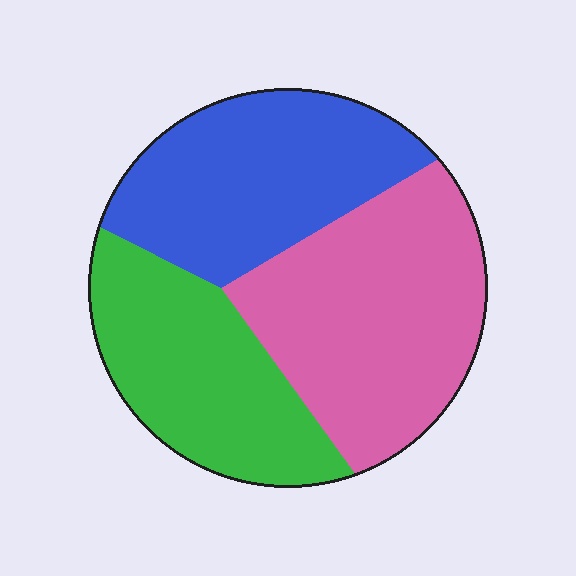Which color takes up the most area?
Pink, at roughly 40%.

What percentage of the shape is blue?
Blue takes up about one third (1/3) of the shape.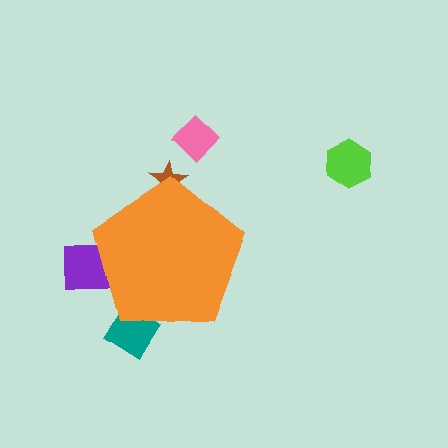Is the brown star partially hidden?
Yes, the brown star is partially hidden behind the orange pentagon.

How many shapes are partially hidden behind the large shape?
3 shapes are partially hidden.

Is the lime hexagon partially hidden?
No, the lime hexagon is fully visible.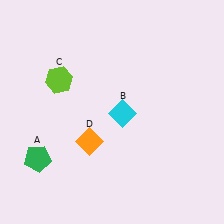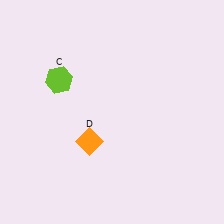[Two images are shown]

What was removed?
The cyan diamond (B), the green pentagon (A) were removed in Image 2.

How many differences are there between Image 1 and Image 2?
There are 2 differences between the two images.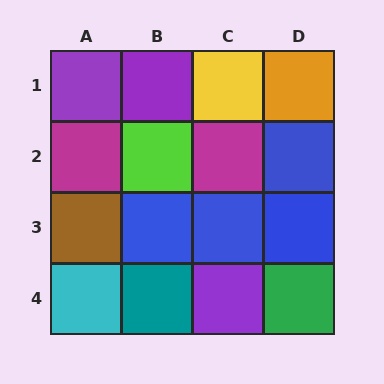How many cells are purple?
3 cells are purple.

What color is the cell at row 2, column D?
Blue.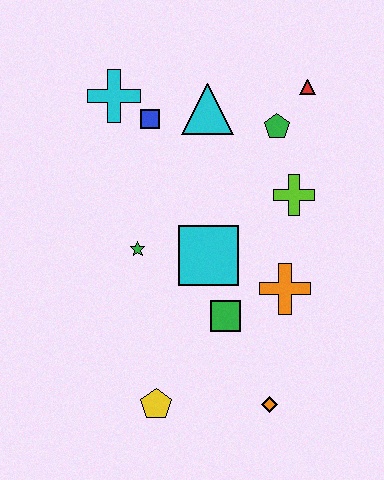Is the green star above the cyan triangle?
No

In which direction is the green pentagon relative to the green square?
The green pentagon is above the green square.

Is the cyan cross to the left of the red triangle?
Yes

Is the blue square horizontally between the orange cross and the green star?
Yes